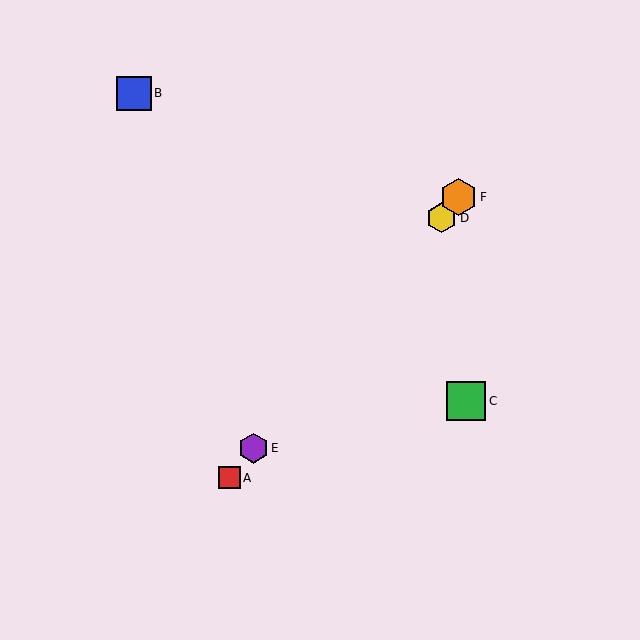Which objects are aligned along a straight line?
Objects A, D, E, F are aligned along a straight line.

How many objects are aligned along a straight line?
4 objects (A, D, E, F) are aligned along a straight line.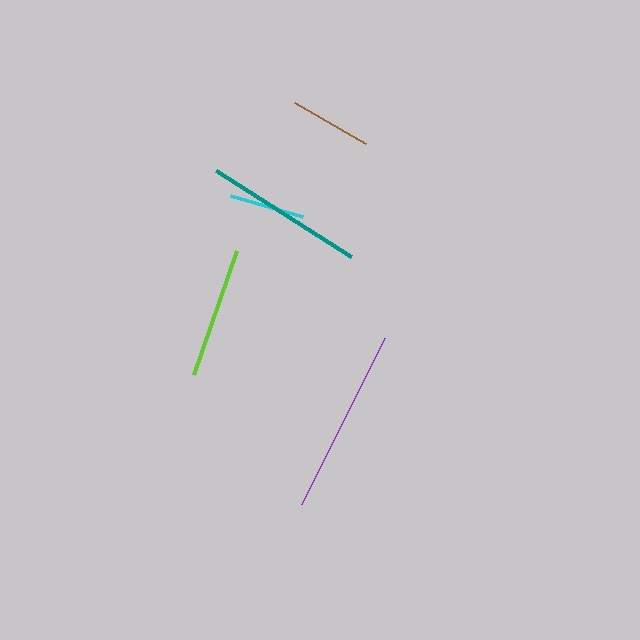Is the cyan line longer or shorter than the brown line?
The brown line is longer than the cyan line.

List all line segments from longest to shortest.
From longest to shortest: purple, teal, lime, brown, cyan.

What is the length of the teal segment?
The teal segment is approximately 161 pixels long.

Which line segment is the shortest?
The cyan line is the shortest at approximately 75 pixels.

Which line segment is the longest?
The purple line is the longest at approximately 185 pixels.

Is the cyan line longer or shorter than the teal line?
The teal line is longer than the cyan line.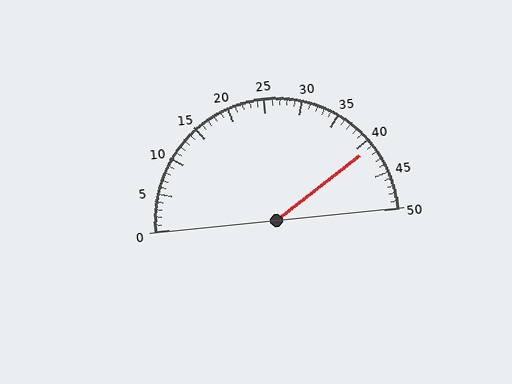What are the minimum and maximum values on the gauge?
The gauge ranges from 0 to 50.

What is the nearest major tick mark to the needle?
The nearest major tick mark is 40.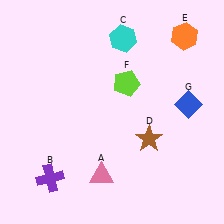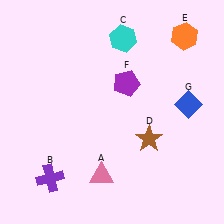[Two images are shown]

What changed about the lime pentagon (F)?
In Image 1, F is lime. In Image 2, it changed to purple.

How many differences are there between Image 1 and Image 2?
There is 1 difference between the two images.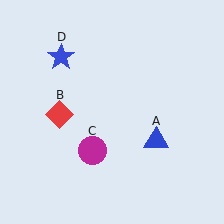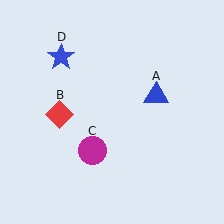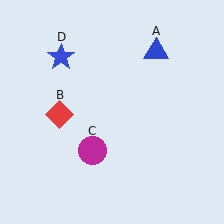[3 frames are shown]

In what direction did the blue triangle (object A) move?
The blue triangle (object A) moved up.